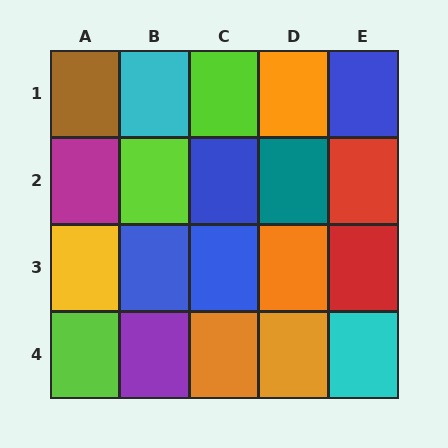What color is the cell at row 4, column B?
Purple.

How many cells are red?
2 cells are red.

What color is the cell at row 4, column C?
Orange.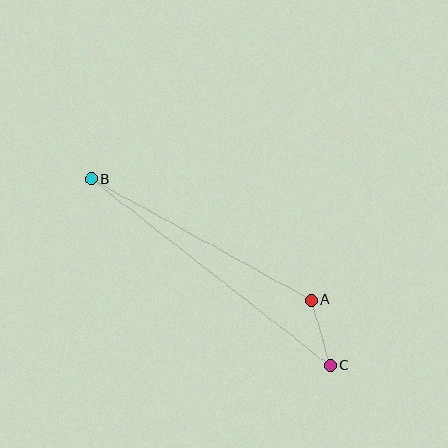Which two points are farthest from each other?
Points B and C are farthest from each other.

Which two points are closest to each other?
Points A and C are closest to each other.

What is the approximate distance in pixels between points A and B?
The distance between A and B is approximately 251 pixels.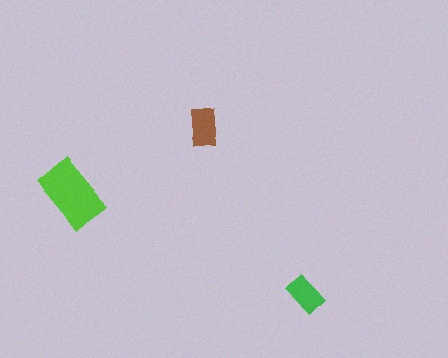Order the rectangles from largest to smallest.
the lime one, the brown one, the green one.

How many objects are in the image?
There are 3 objects in the image.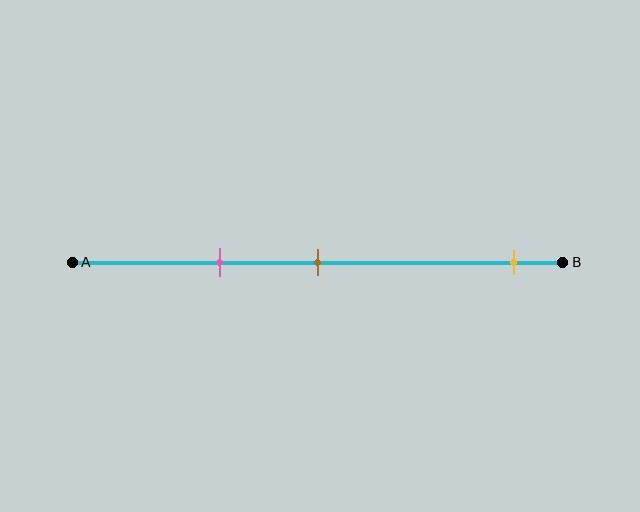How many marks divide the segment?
There are 3 marks dividing the segment.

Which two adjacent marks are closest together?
The pink and brown marks are the closest adjacent pair.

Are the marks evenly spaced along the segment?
No, the marks are not evenly spaced.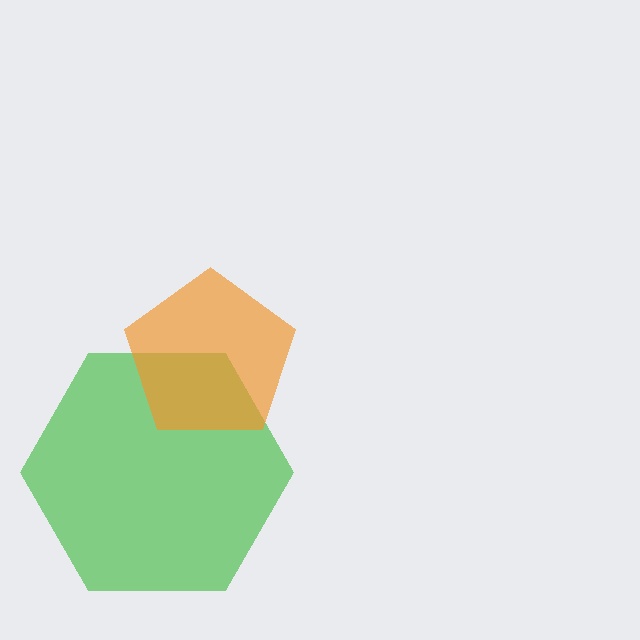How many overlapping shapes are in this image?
There are 2 overlapping shapes in the image.